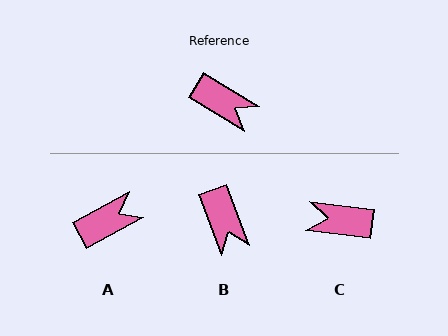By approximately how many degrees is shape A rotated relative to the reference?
Approximately 60 degrees counter-clockwise.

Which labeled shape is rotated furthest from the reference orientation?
C, about 156 degrees away.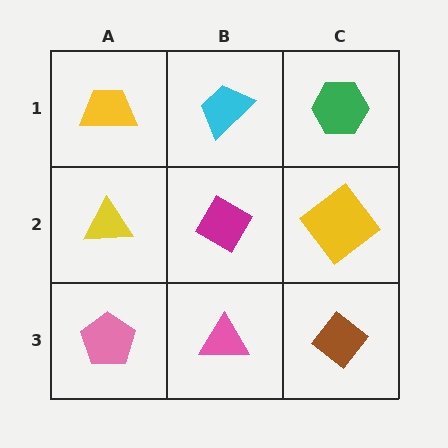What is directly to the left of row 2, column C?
A magenta diamond.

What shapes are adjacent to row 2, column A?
A yellow trapezoid (row 1, column A), a pink pentagon (row 3, column A), a magenta diamond (row 2, column B).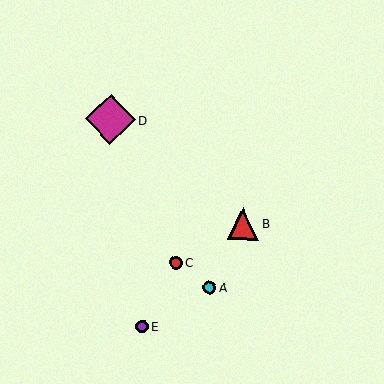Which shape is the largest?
The magenta diamond (labeled D) is the largest.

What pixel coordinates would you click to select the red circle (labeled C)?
Click at (176, 263) to select the red circle C.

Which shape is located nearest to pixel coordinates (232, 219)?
The red triangle (labeled B) at (243, 224) is nearest to that location.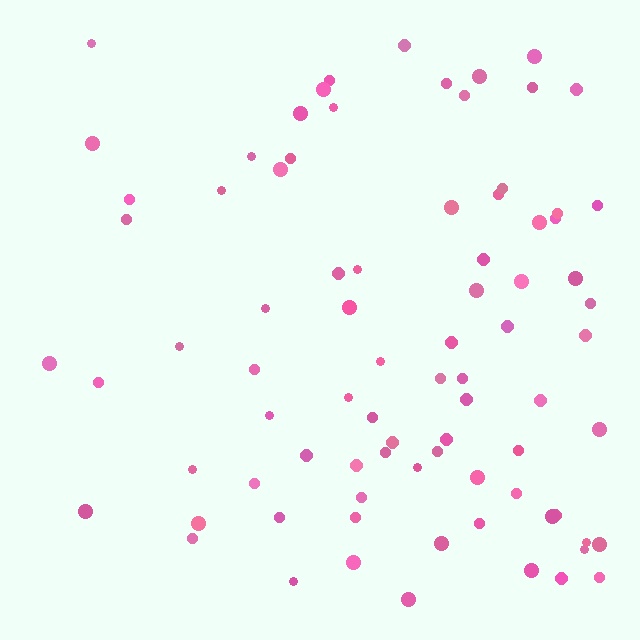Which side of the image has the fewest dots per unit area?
The left.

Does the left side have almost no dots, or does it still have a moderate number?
Still a moderate number, just noticeably fewer than the right.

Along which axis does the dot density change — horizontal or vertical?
Horizontal.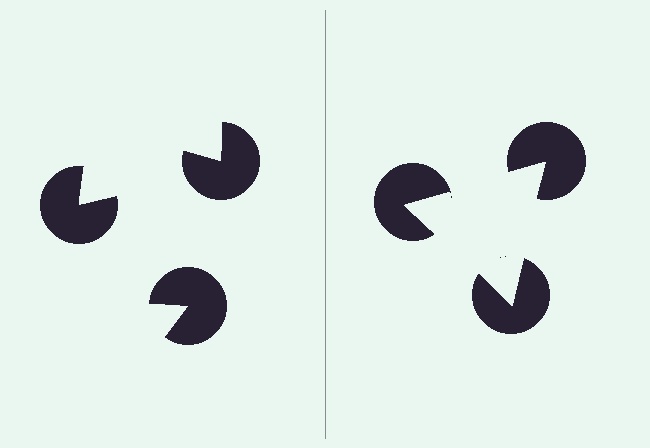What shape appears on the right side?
An illusory triangle.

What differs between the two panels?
The pac-man discs are positioned identically on both sides; only the wedge orientations differ. On the right they align to a triangle; on the left they are misaligned.